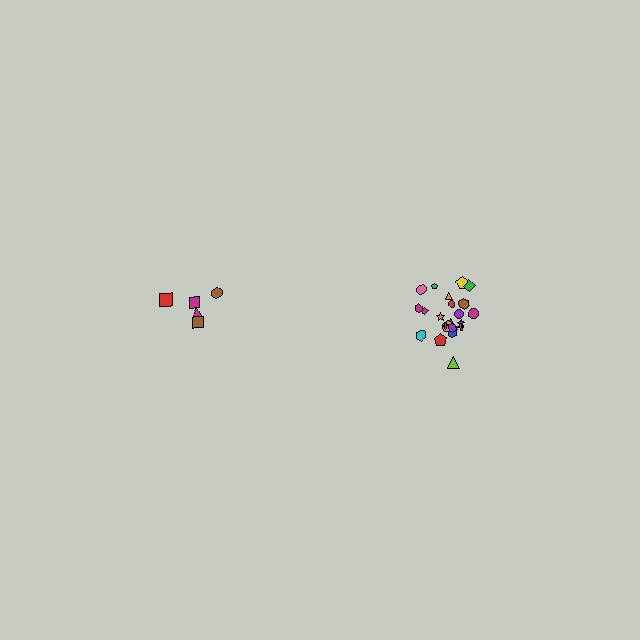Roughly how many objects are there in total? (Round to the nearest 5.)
Roughly 25 objects in total.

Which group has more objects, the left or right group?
The right group.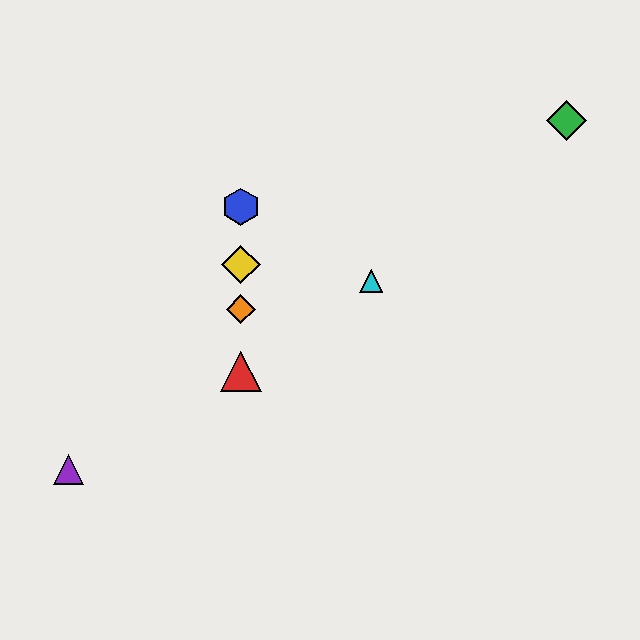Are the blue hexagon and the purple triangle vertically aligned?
No, the blue hexagon is at x≈241 and the purple triangle is at x≈69.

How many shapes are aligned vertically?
4 shapes (the red triangle, the blue hexagon, the yellow diamond, the orange diamond) are aligned vertically.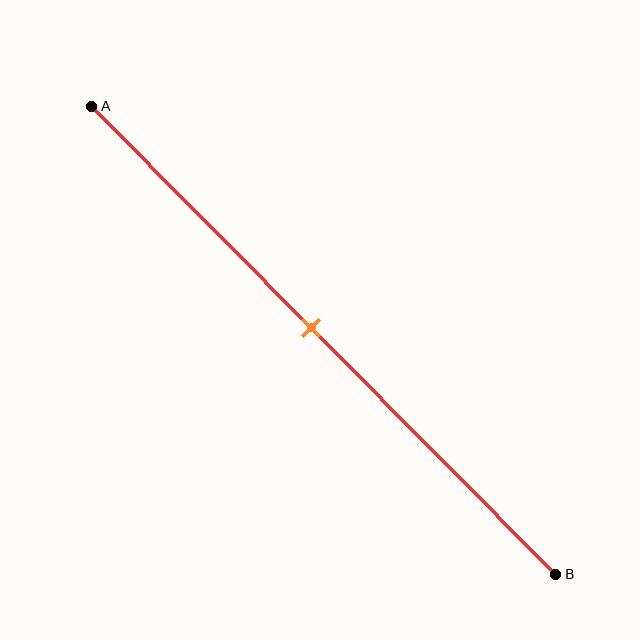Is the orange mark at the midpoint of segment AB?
Yes, the mark is approximately at the midpoint.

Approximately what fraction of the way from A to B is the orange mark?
The orange mark is approximately 45% of the way from A to B.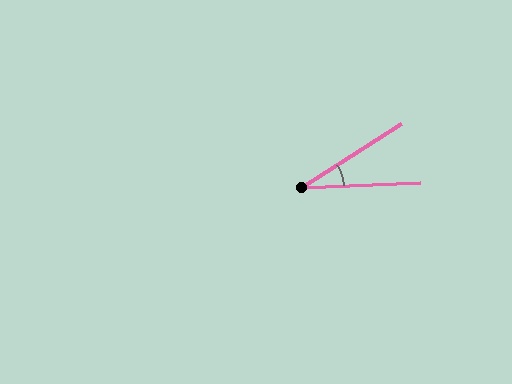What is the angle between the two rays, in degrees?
Approximately 30 degrees.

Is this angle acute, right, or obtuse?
It is acute.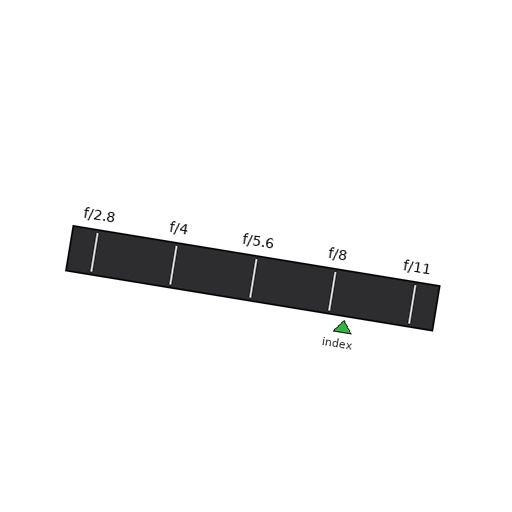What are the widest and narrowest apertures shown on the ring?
The widest aperture shown is f/2.8 and the narrowest is f/11.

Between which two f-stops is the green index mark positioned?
The index mark is between f/8 and f/11.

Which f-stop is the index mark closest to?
The index mark is closest to f/8.